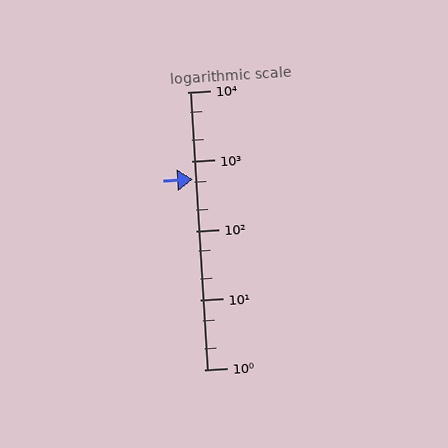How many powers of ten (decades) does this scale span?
The scale spans 4 decades, from 1 to 10000.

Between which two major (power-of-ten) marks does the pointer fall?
The pointer is between 100 and 1000.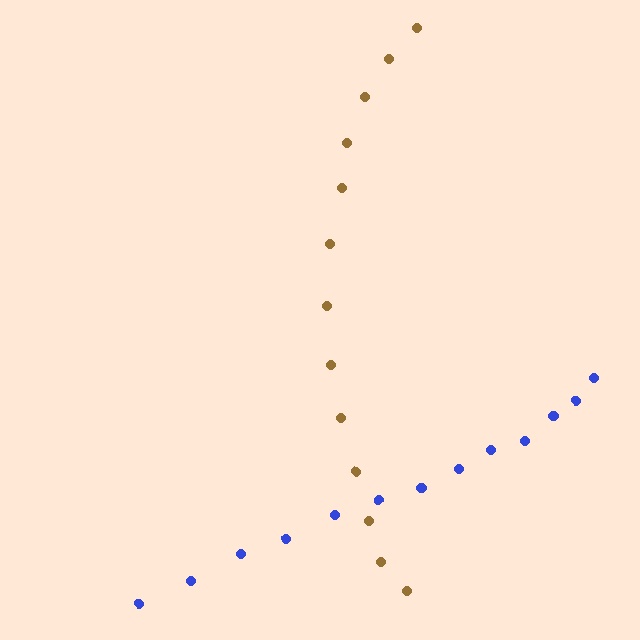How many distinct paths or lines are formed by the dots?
There are 2 distinct paths.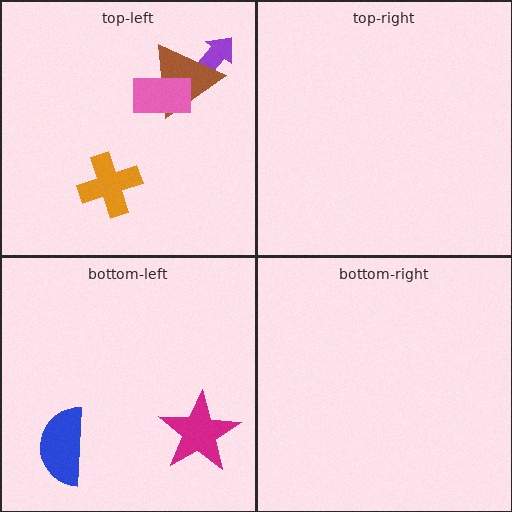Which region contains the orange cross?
The top-left region.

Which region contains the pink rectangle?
The top-left region.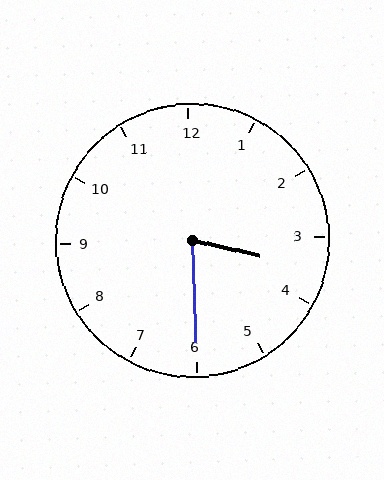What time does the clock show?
3:30.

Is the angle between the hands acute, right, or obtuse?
It is acute.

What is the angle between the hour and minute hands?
Approximately 75 degrees.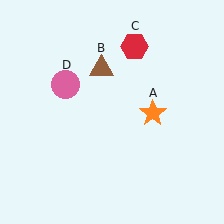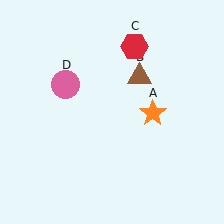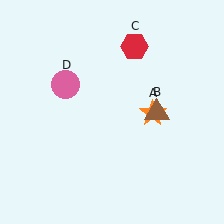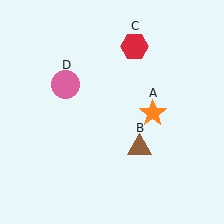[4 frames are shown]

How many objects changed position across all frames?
1 object changed position: brown triangle (object B).